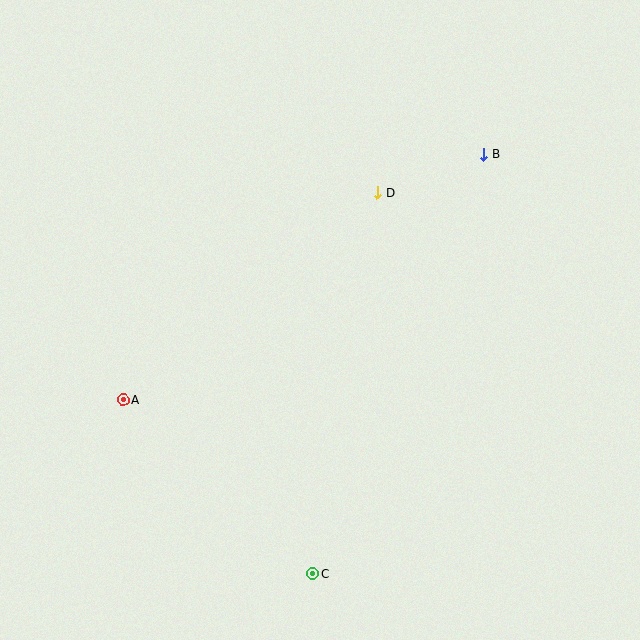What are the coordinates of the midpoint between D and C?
The midpoint between D and C is at (345, 383).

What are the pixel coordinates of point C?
Point C is at (313, 574).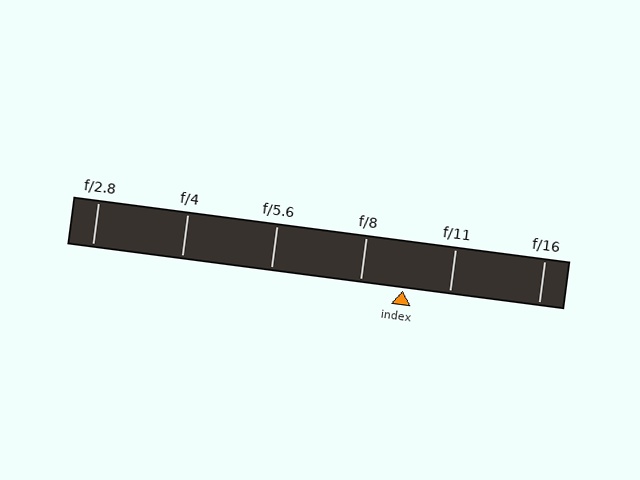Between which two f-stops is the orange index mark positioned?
The index mark is between f/8 and f/11.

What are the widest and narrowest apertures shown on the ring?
The widest aperture shown is f/2.8 and the narrowest is f/16.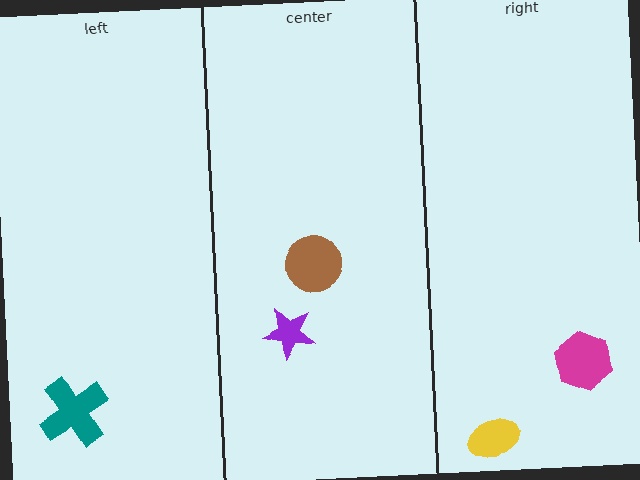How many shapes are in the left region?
1.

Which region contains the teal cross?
The left region.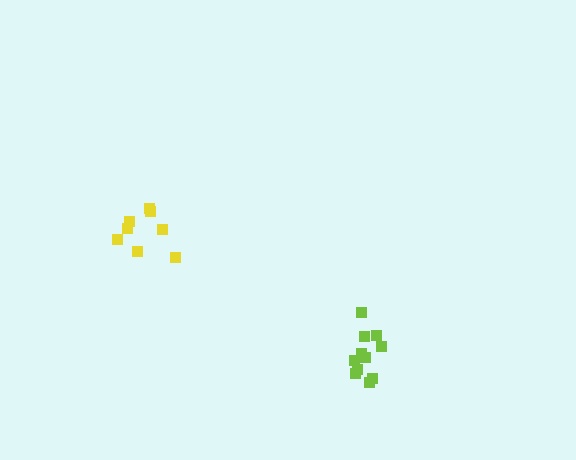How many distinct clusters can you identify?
There are 2 distinct clusters.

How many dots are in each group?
Group 1: 8 dots, Group 2: 11 dots (19 total).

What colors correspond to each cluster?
The clusters are colored: yellow, lime.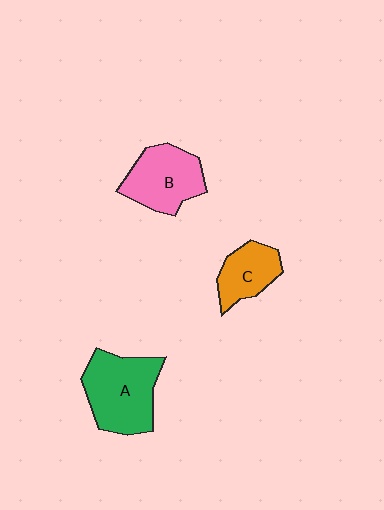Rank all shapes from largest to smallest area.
From largest to smallest: A (green), B (pink), C (orange).